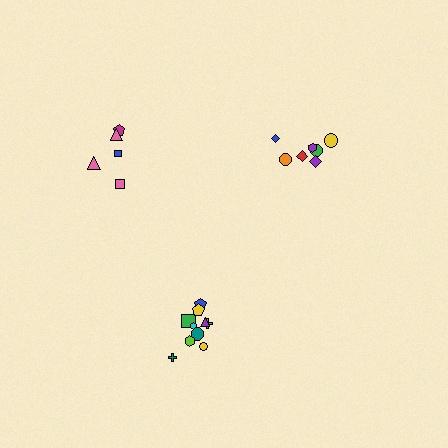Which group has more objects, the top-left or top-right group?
The top-right group.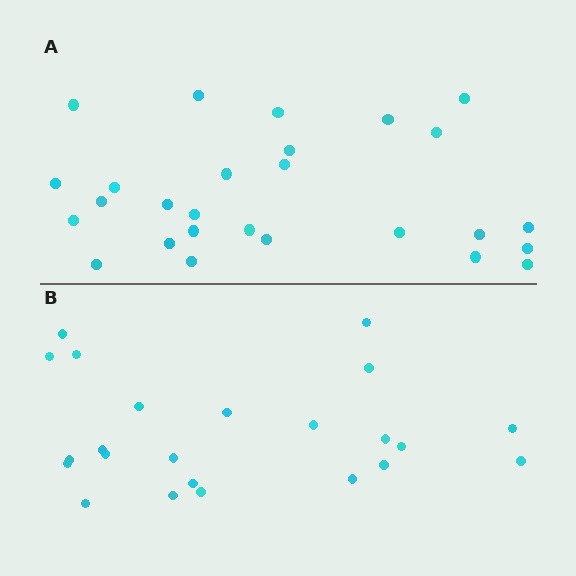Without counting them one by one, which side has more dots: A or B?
Region A (the top region) has more dots.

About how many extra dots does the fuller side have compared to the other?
Region A has about 4 more dots than region B.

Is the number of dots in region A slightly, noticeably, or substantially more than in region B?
Region A has only slightly more — the two regions are fairly close. The ratio is roughly 1.2 to 1.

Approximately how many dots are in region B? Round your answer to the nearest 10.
About 20 dots. (The exact count is 23, which rounds to 20.)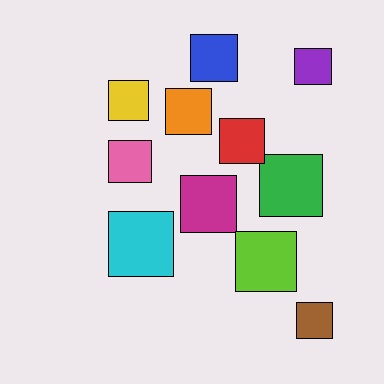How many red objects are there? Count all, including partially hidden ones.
There is 1 red object.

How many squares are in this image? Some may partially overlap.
There are 11 squares.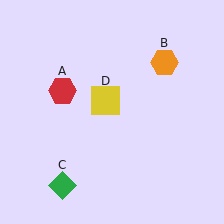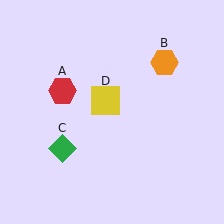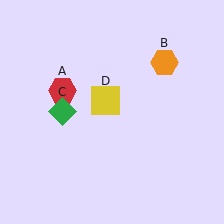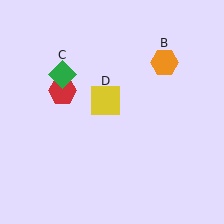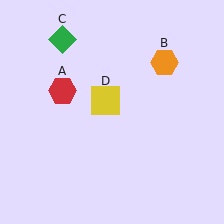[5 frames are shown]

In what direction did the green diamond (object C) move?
The green diamond (object C) moved up.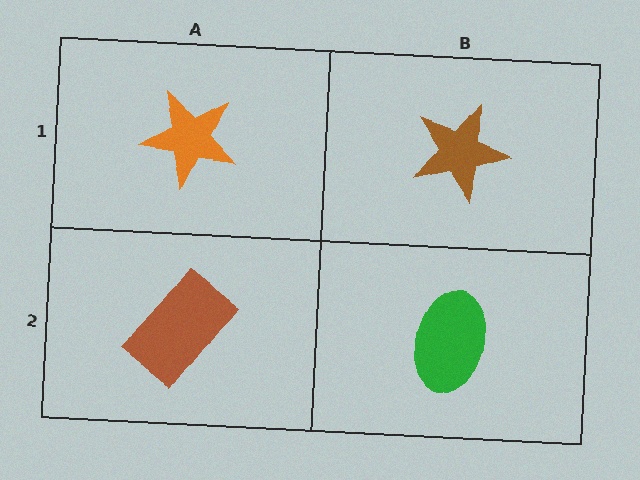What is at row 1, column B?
A brown star.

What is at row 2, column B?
A green ellipse.